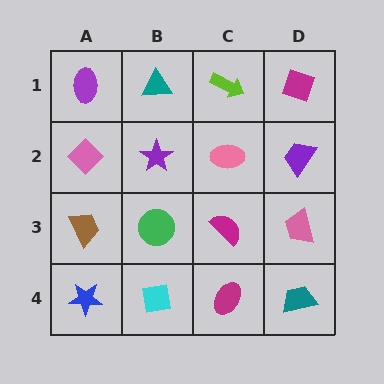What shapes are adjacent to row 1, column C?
A pink ellipse (row 2, column C), a teal triangle (row 1, column B), a magenta diamond (row 1, column D).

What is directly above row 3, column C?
A pink ellipse.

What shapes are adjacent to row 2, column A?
A purple ellipse (row 1, column A), a brown trapezoid (row 3, column A), a purple star (row 2, column B).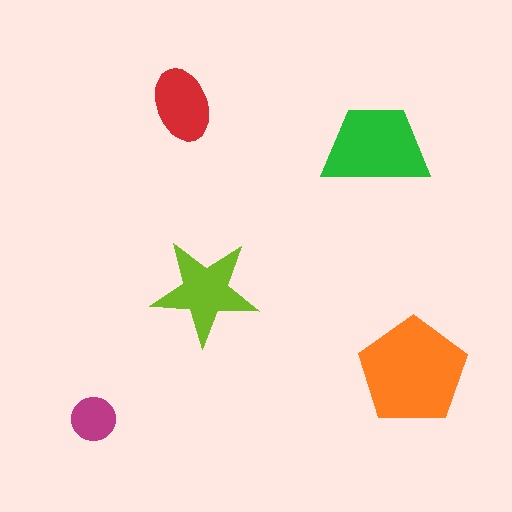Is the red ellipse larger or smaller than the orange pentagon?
Smaller.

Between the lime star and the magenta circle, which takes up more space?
The lime star.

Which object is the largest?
The orange pentagon.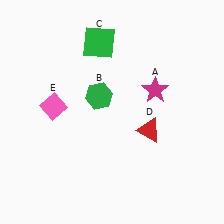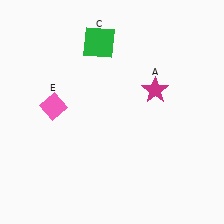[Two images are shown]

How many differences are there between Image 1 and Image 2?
There are 2 differences between the two images.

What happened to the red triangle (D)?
The red triangle (D) was removed in Image 2. It was in the bottom-right area of Image 1.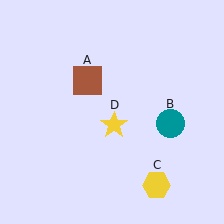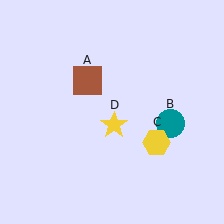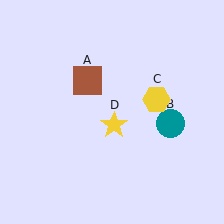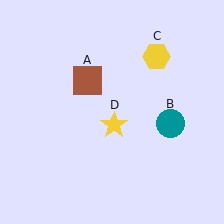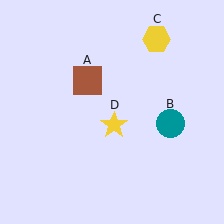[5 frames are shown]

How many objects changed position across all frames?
1 object changed position: yellow hexagon (object C).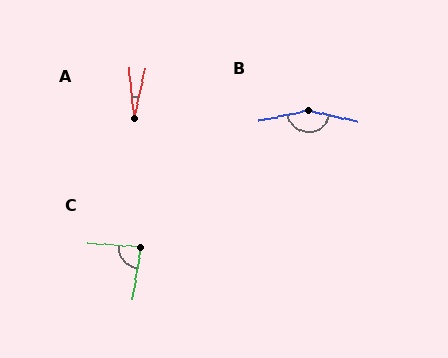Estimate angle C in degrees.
Approximately 85 degrees.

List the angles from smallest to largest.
A (18°), C (85°), B (156°).